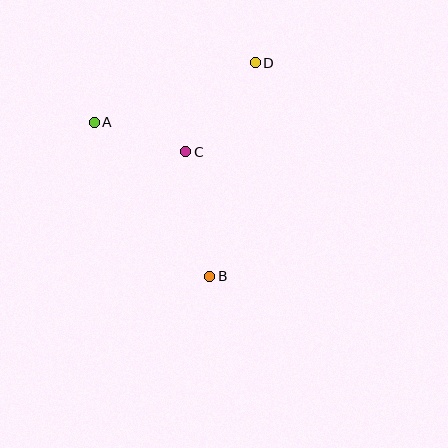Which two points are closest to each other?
Points A and C are closest to each other.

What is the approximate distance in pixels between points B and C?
The distance between B and C is approximately 126 pixels.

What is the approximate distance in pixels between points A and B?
The distance between A and B is approximately 192 pixels.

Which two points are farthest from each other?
Points B and D are farthest from each other.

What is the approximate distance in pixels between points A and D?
The distance between A and D is approximately 172 pixels.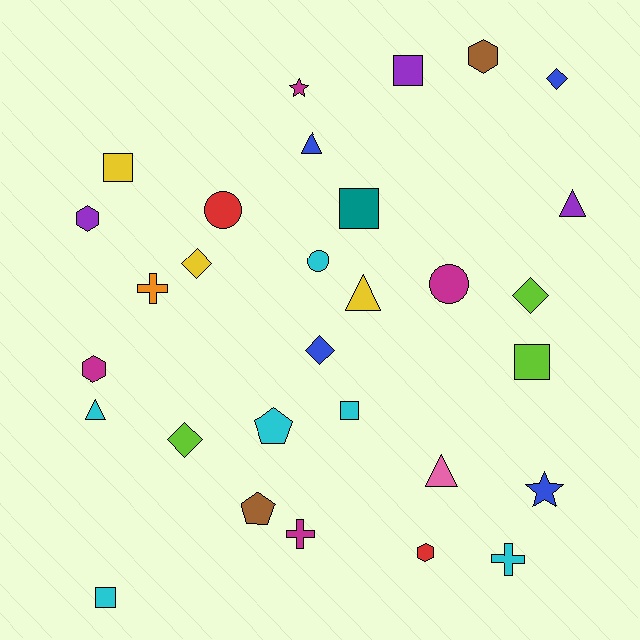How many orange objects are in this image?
There is 1 orange object.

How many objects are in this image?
There are 30 objects.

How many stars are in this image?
There are 2 stars.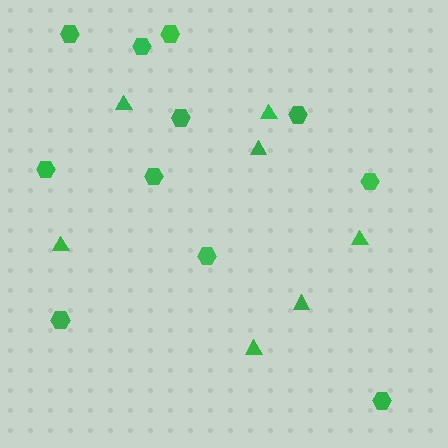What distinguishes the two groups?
There are 2 groups: one group of triangles (7) and one group of hexagons (11).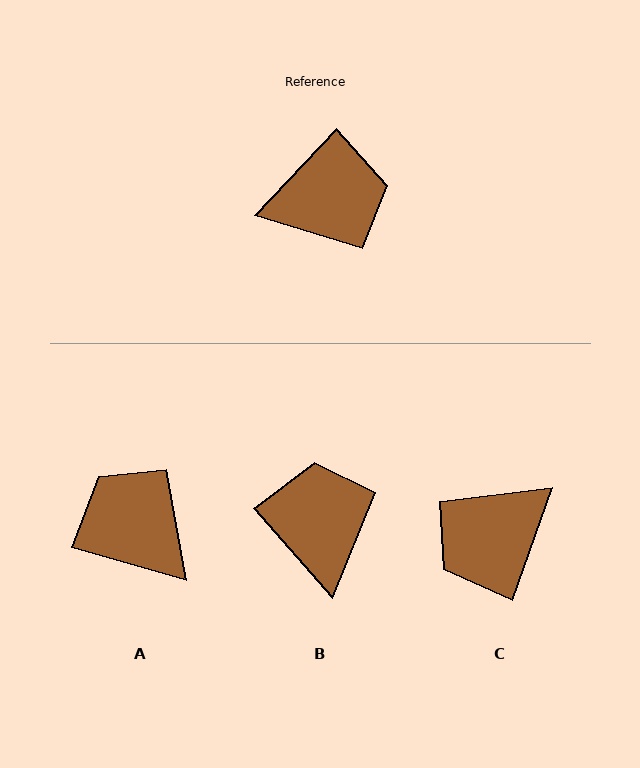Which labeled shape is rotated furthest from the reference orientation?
C, about 156 degrees away.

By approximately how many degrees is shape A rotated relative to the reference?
Approximately 117 degrees counter-clockwise.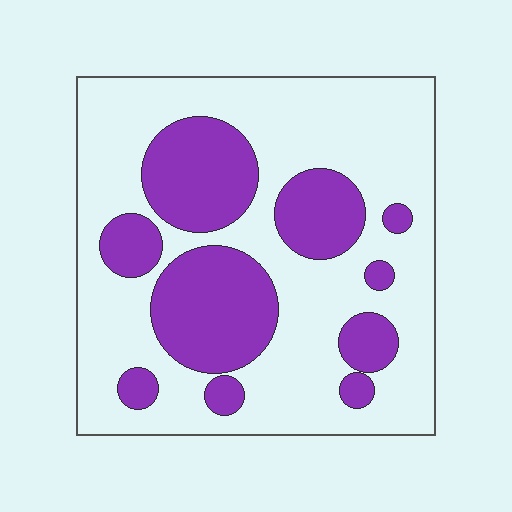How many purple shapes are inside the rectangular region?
10.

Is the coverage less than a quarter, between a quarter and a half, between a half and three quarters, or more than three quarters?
Between a quarter and a half.